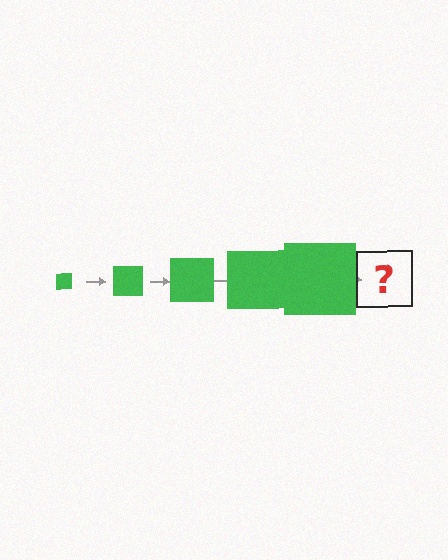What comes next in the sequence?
The next element should be a green square, larger than the previous one.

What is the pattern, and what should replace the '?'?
The pattern is that the square gets progressively larger each step. The '?' should be a green square, larger than the previous one.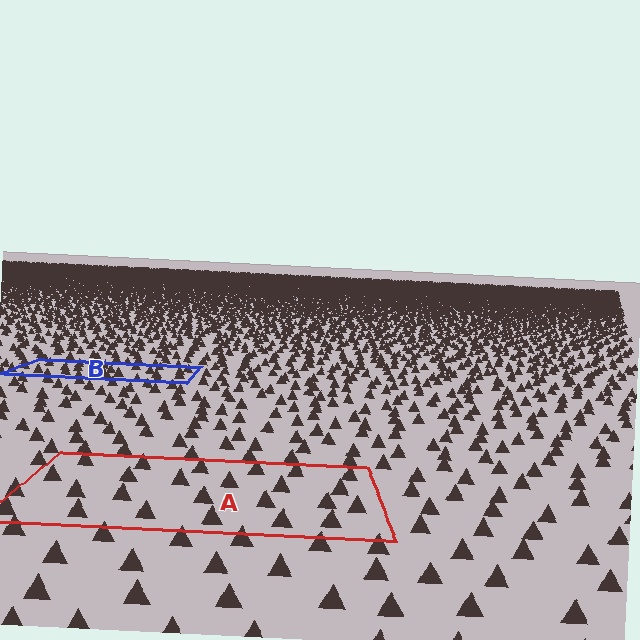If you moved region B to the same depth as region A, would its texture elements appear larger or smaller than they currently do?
They would appear larger. At a closer depth, the same texture elements are projected at a bigger on-screen size.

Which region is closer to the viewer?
Region A is closer. The texture elements there are larger and more spread out.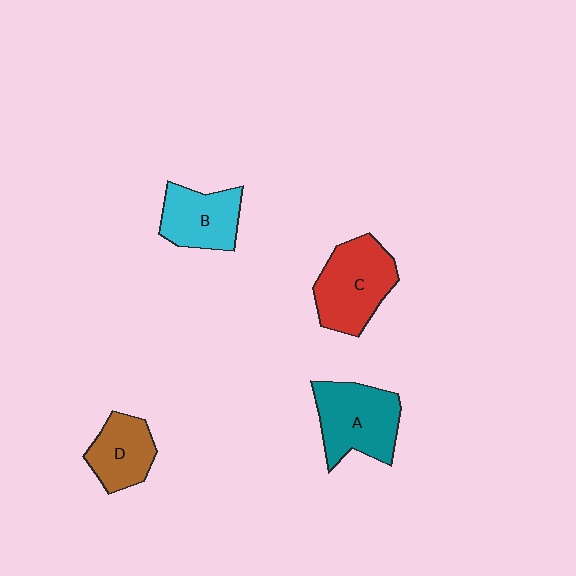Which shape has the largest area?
Shape C (red).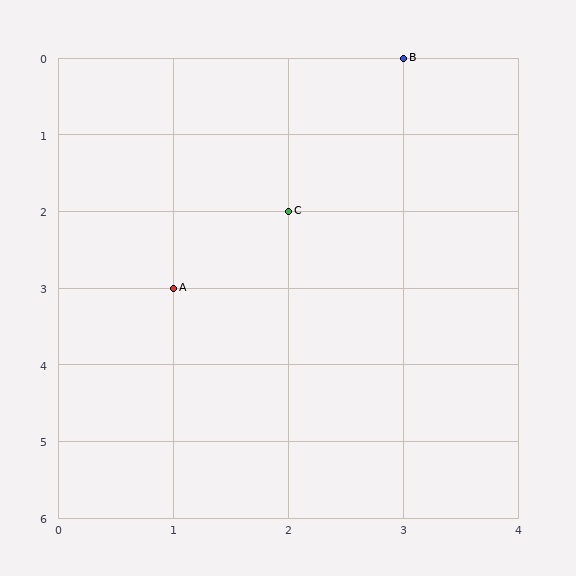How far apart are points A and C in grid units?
Points A and C are 1 column and 1 row apart (about 1.4 grid units diagonally).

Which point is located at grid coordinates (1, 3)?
Point A is at (1, 3).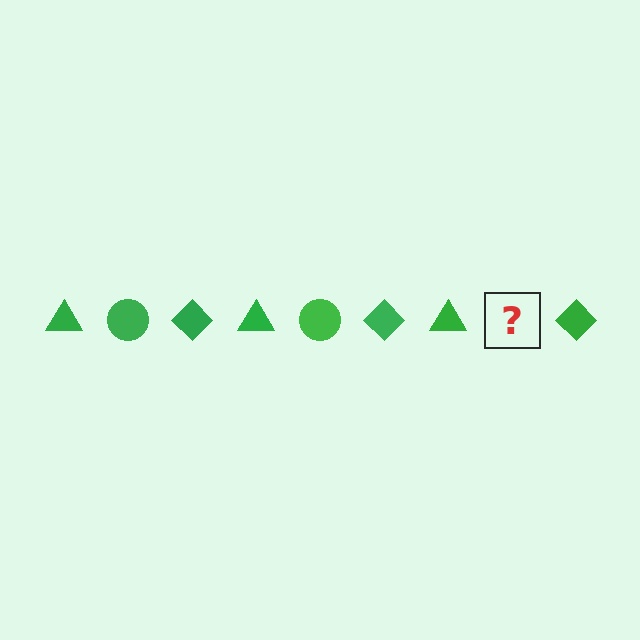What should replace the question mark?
The question mark should be replaced with a green circle.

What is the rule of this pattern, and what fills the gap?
The rule is that the pattern cycles through triangle, circle, diamond shapes in green. The gap should be filled with a green circle.